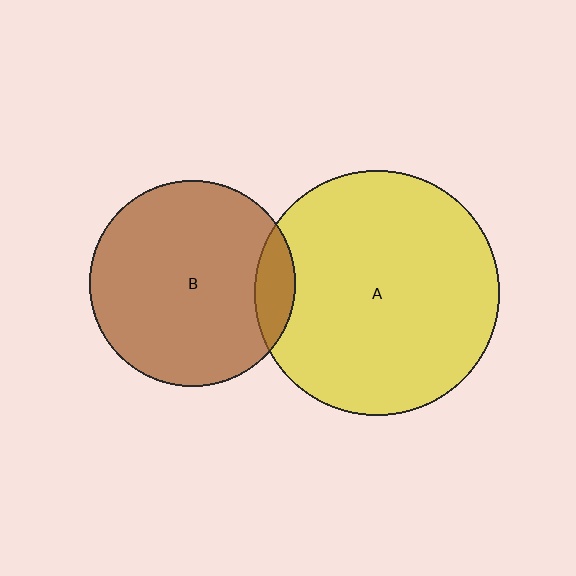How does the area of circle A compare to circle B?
Approximately 1.4 times.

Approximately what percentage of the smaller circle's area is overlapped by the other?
Approximately 10%.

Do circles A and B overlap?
Yes.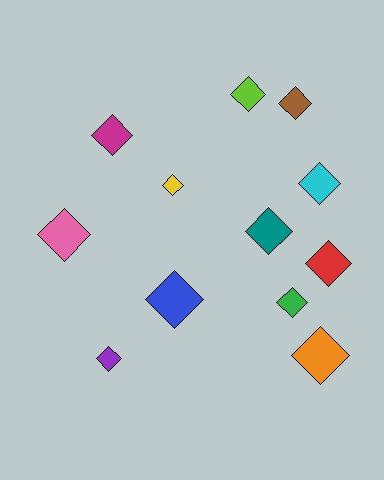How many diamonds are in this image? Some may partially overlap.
There are 12 diamonds.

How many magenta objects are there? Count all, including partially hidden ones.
There is 1 magenta object.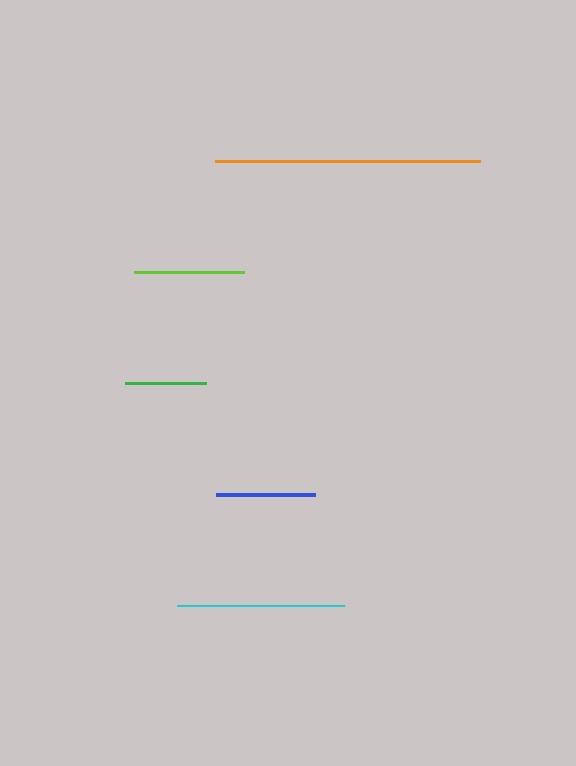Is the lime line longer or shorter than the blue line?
The lime line is longer than the blue line.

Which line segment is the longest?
The orange line is the longest at approximately 265 pixels.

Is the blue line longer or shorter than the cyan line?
The cyan line is longer than the blue line.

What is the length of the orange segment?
The orange segment is approximately 265 pixels long.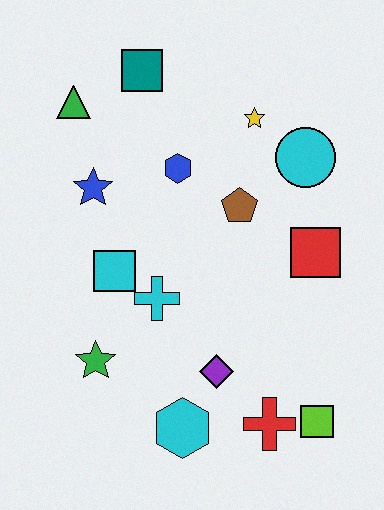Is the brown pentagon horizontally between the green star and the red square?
Yes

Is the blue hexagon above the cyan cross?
Yes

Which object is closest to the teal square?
The green triangle is closest to the teal square.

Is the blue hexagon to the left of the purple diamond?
Yes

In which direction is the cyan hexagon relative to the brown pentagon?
The cyan hexagon is below the brown pentagon.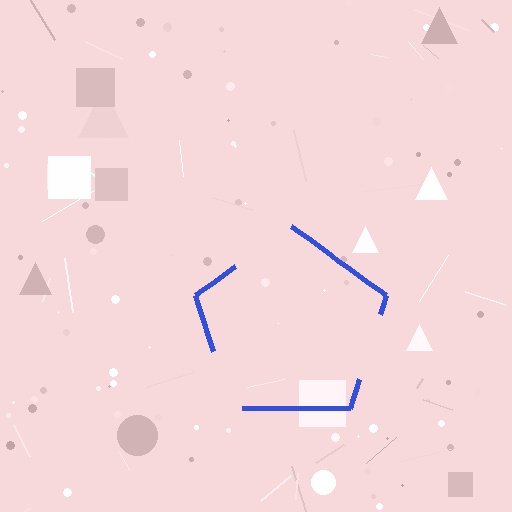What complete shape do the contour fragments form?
The contour fragments form a pentagon.